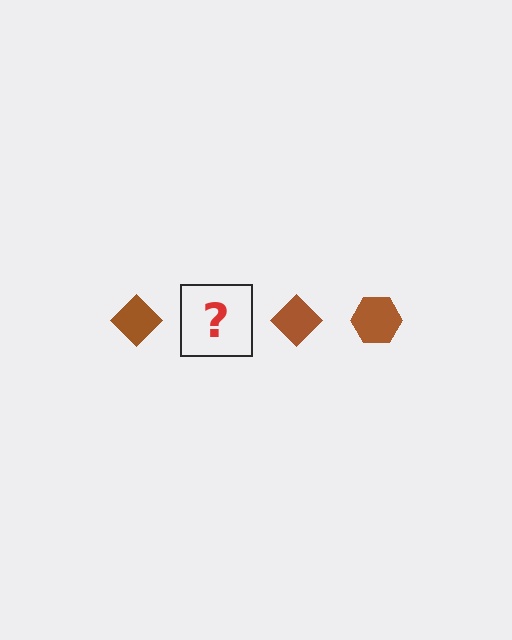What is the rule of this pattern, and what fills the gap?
The rule is that the pattern cycles through diamond, hexagon shapes in brown. The gap should be filled with a brown hexagon.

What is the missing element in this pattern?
The missing element is a brown hexagon.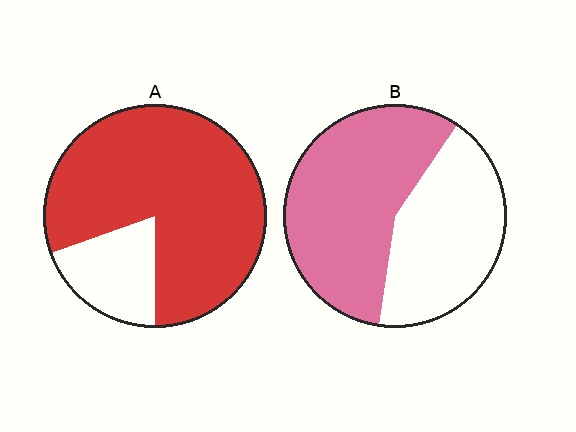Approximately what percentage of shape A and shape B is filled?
A is approximately 80% and B is approximately 55%.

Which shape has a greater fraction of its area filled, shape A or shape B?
Shape A.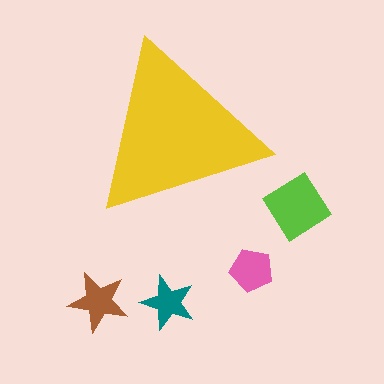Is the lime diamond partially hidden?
No, the lime diamond is fully visible.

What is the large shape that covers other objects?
A yellow triangle.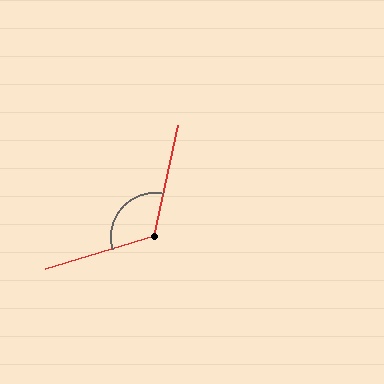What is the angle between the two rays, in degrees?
Approximately 119 degrees.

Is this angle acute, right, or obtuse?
It is obtuse.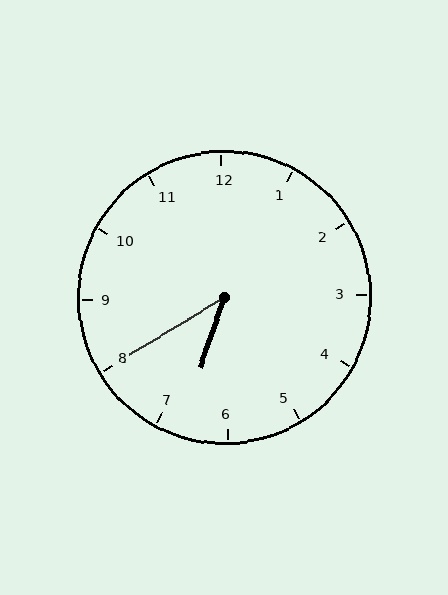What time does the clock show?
6:40.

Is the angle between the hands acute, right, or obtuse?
It is acute.